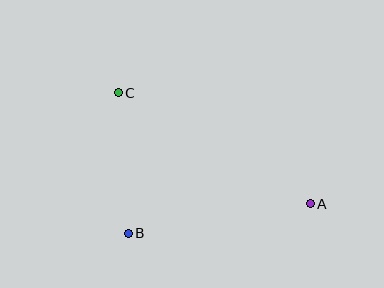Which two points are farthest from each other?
Points A and C are farthest from each other.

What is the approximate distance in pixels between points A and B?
The distance between A and B is approximately 184 pixels.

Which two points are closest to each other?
Points B and C are closest to each other.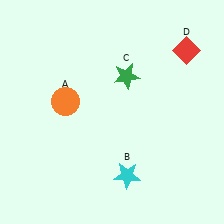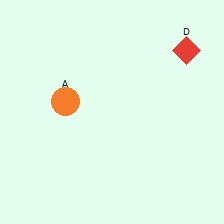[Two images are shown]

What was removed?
The cyan star (B), the green star (C) were removed in Image 2.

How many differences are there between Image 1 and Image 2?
There are 2 differences between the two images.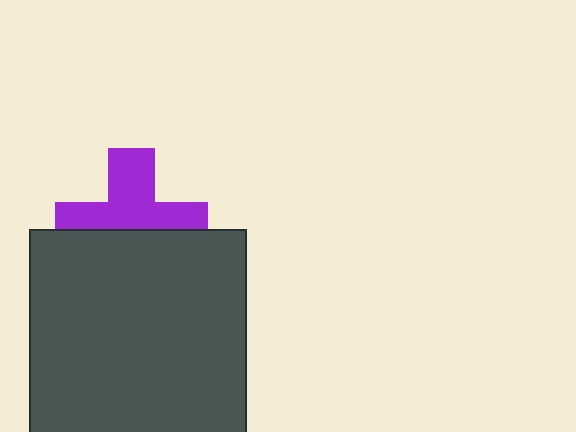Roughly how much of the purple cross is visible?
About half of it is visible (roughly 55%).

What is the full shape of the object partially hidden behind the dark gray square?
The partially hidden object is a purple cross.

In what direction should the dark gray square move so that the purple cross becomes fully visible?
The dark gray square should move down. That is the shortest direction to clear the overlap and leave the purple cross fully visible.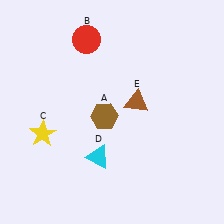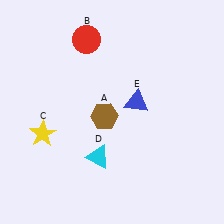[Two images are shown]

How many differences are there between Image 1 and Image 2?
There is 1 difference between the two images.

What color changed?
The triangle (E) changed from brown in Image 1 to blue in Image 2.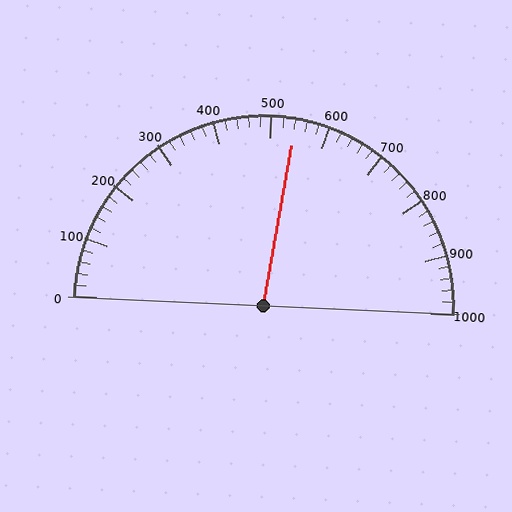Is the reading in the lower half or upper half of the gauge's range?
The reading is in the upper half of the range (0 to 1000).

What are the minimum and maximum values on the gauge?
The gauge ranges from 0 to 1000.